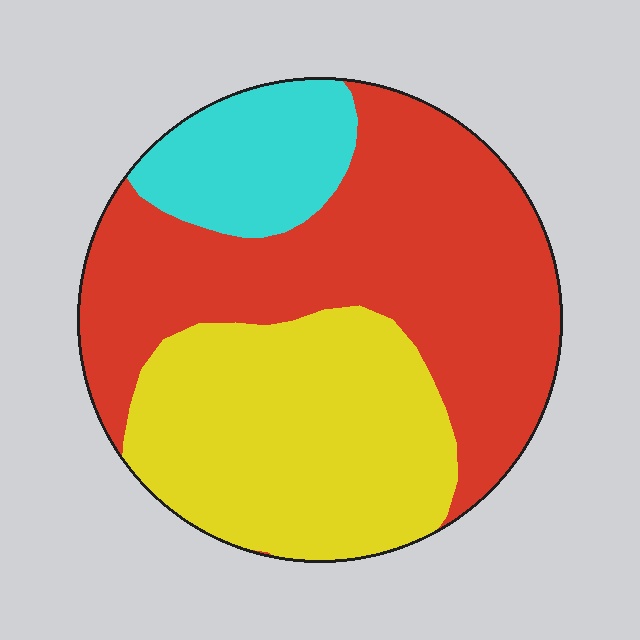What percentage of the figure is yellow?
Yellow takes up between a quarter and a half of the figure.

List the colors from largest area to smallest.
From largest to smallest: red, yellow, cyan.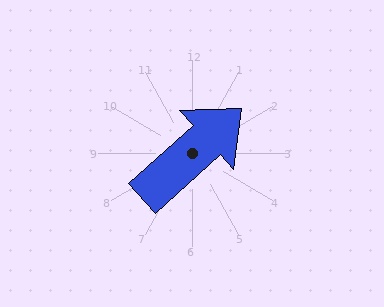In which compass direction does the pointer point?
Northeast.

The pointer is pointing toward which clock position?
Roughly 2 o'clock.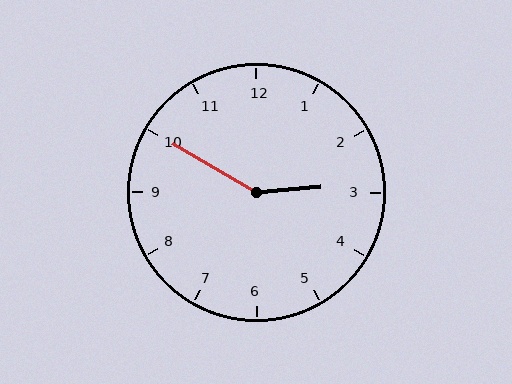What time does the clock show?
2:50.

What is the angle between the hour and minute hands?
Approximately 145 degrees.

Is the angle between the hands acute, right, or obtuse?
It is obtuse.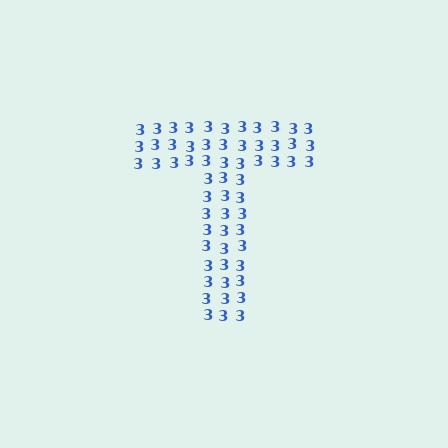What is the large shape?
The large shape is the letter T.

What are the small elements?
The small elements are digit 3's.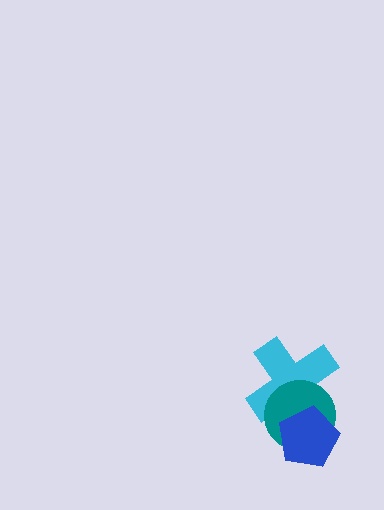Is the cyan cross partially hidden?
Yes, it is partially covered by another shape.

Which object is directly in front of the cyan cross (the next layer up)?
The teal circle is directly in front of the cyan cross.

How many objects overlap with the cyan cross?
2 objects overlap with the cyan cross.